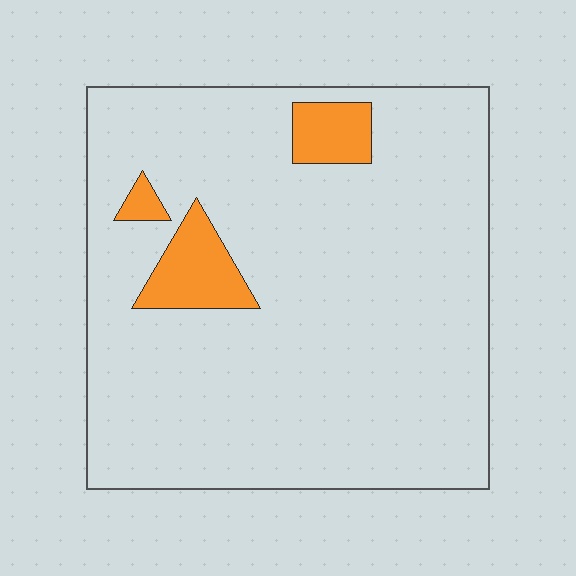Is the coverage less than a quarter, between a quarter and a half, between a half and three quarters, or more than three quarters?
Less than a quarter.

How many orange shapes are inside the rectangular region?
3.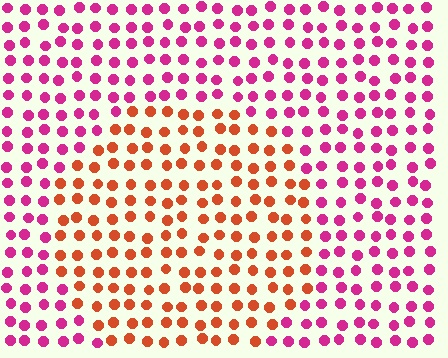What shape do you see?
I see a circle.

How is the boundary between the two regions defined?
The boundary is defined purely by a slight shift in hue (about 50 degrees). Spacing, size, and orientation are identical on both sides.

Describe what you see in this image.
The image is filled with small magenta elements in a uniform arrangement. A circle-shaped region is visible where the elements are tinted to a slightly different hue, forming a subtle color boundary.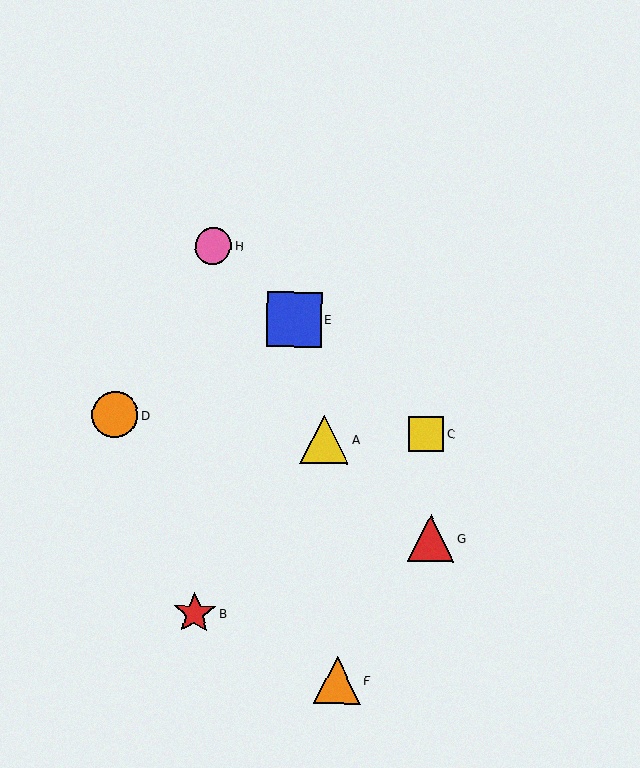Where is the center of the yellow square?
The center of the yellow square is at (426, 434).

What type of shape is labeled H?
Shape H is a pink circle.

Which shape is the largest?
The blue square (labeled E) is the largest.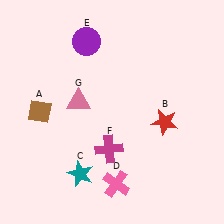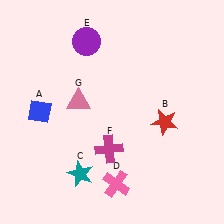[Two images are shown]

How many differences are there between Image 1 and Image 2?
There is 1 difference between the two images.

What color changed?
The diamond (A) changed from brown in Image 1 to blue in Image 2.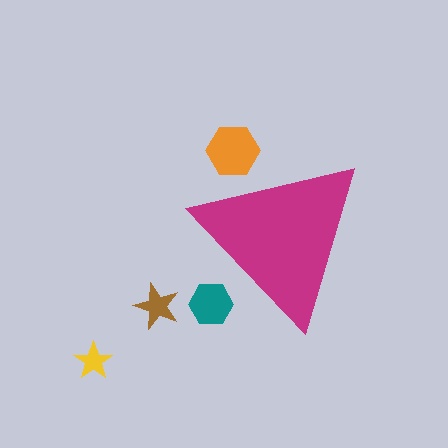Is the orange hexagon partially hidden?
Yes, the orange hexagon is partially hidden behind the magenta triangle.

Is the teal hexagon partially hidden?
Yes, the teal hexagon is partially hidden behind the magenta triangle.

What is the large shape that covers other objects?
A magenta triangle.